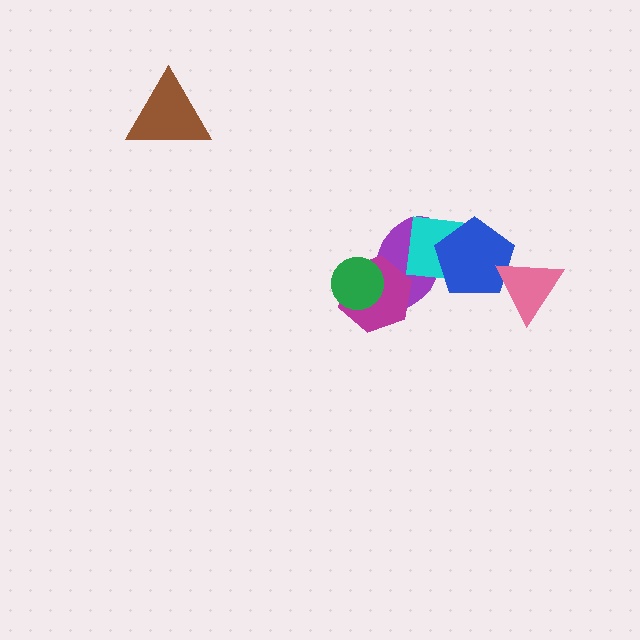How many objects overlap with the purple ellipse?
4 objects overlap with the purple ellipse.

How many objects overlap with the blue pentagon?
3 objects overlap with the blue pentagon.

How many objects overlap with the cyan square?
2 objects overlap with the cyan square.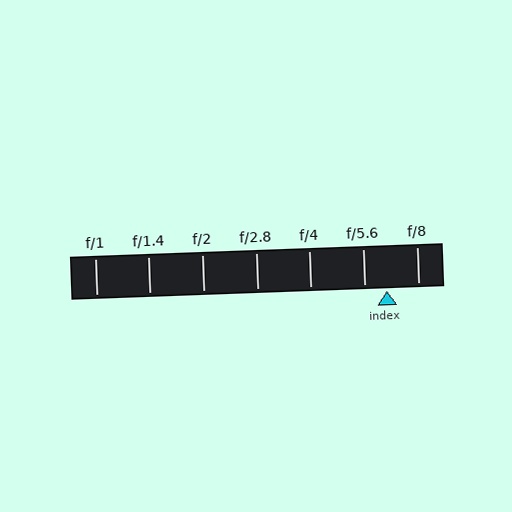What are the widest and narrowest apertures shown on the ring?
The widest aperture shown is f/1 and the narrowest is f/8.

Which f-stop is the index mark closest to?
The index mark is closest to f/5.6.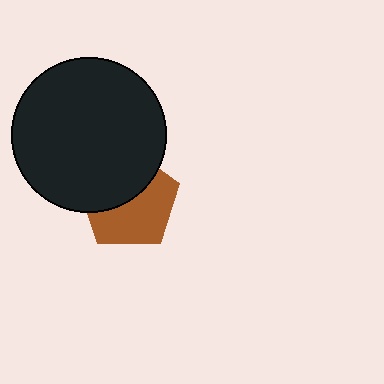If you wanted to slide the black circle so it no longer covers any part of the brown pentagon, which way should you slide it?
Slide it up — that is the most direct way to separate the two shapes.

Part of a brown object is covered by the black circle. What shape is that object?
It is a pentagon.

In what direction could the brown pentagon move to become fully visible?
The brown pentagon could move down. That would shift it out from behind the black circle entirely.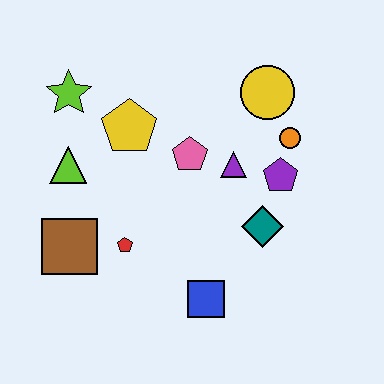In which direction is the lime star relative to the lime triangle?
The lime star is above the lime triangle.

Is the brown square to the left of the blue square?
Yes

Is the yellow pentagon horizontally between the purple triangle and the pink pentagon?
No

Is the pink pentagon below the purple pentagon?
No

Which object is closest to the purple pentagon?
The orange circle is closest to the purple pentagon.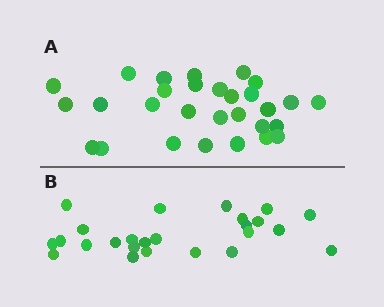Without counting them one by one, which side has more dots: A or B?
Region A (the top region) has more dots.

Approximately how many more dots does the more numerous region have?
Region A has about 4 more dots than region B.